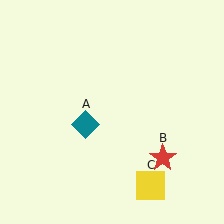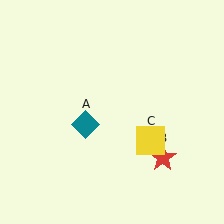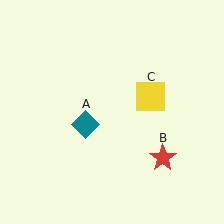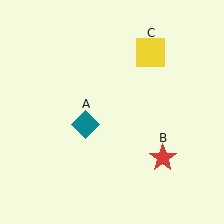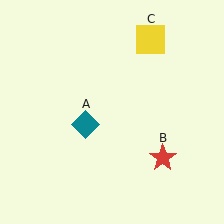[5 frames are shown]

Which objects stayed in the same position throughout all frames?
Teal diamond (object A) and red star (object B) remained stationary.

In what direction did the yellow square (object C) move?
The yellow square (object C) moved up.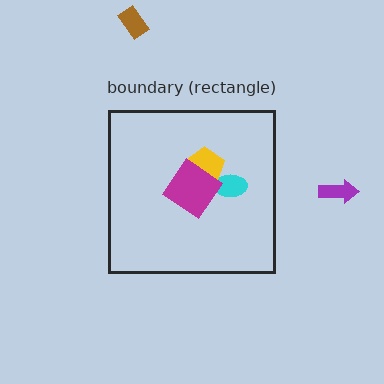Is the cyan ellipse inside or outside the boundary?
Inside.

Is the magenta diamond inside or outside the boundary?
Inside.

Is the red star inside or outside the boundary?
Inside.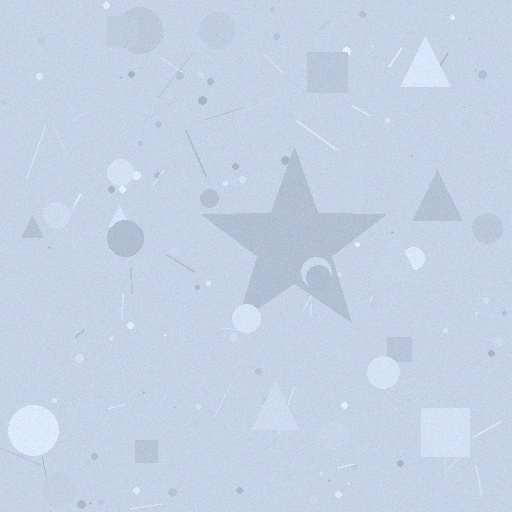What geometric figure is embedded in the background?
A star is embedded in the background.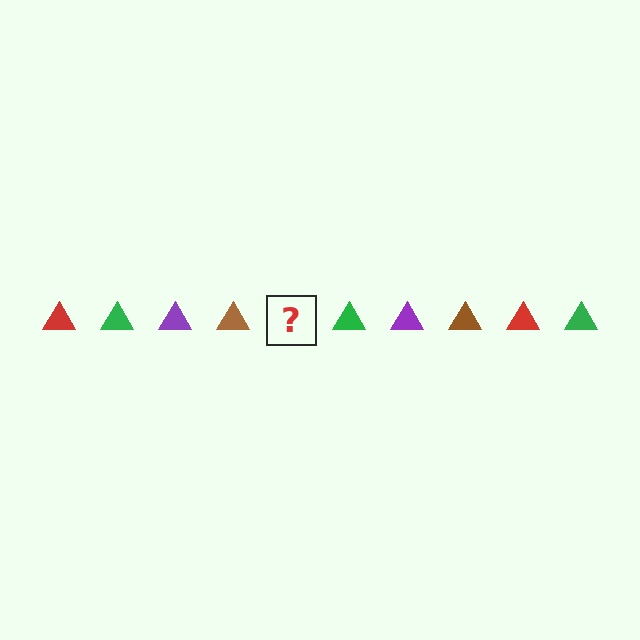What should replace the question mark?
The question mark should be replaced with a red triangle.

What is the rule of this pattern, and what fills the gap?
The rule is that the pattern cycles through red, green, purple, brown triangles. The gap should be filled with a red triangle.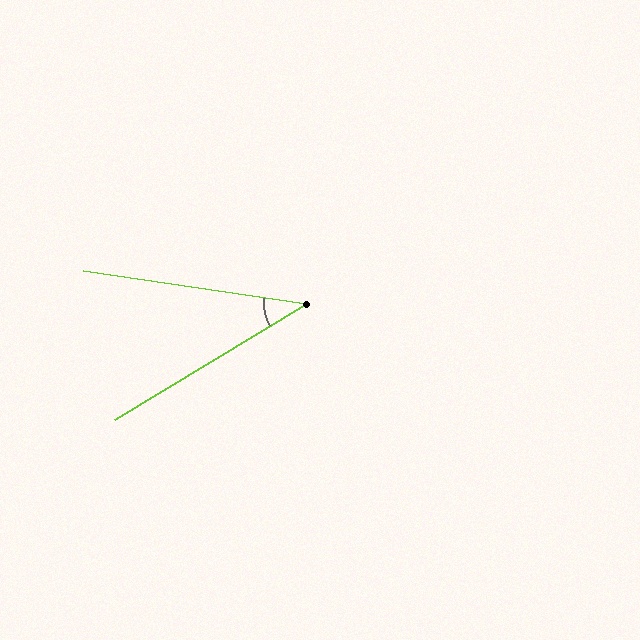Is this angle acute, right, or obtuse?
It is acute.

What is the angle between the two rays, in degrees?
Approximately 39 degrees.